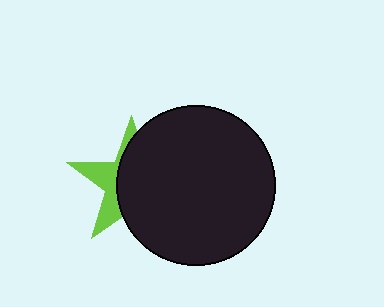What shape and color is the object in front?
The object in front is a black circle.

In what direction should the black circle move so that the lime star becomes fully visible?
The black circle should move right. That is the shortest direction to clear the overlap and leave the lime star fully visible.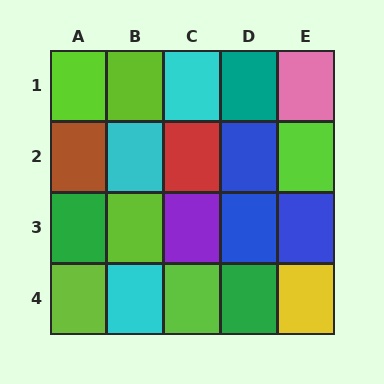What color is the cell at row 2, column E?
Lime.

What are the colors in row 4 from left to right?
Lime, cyan, lime, green, yellow.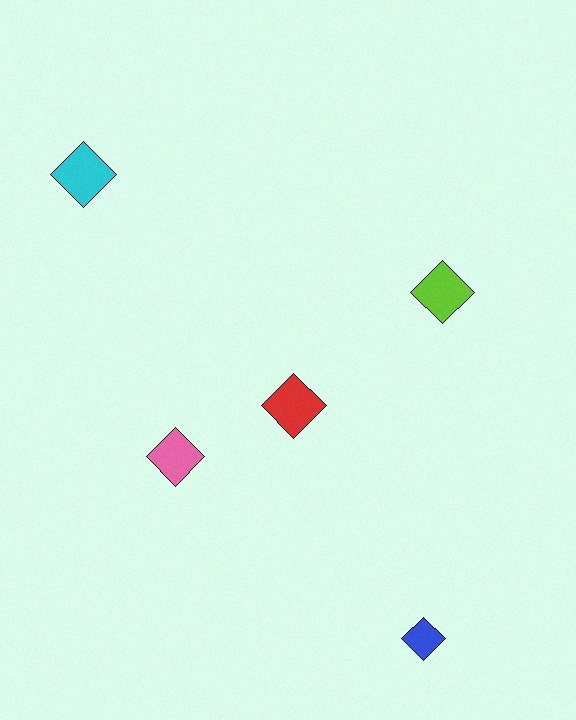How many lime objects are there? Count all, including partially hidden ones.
There is 1 lime object.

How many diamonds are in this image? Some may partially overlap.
There are 5 diamonds.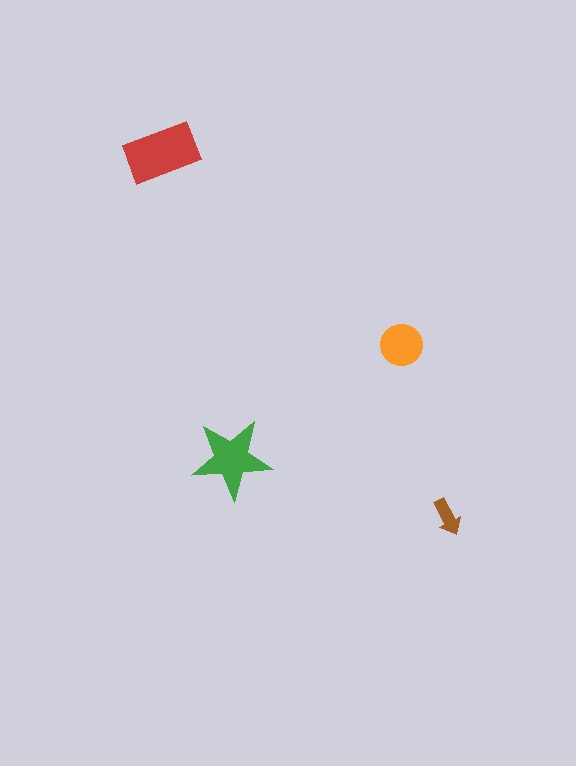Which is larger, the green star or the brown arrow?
The green star.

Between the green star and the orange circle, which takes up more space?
The green star.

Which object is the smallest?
The brown arrow.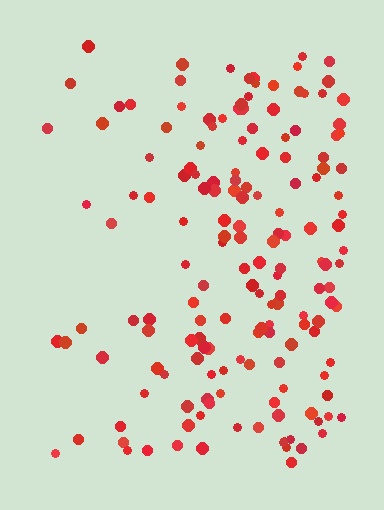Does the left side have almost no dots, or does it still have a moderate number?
Still a moderate number, just noticeably fewer than the right.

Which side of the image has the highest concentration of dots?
The right.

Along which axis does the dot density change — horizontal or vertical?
Horizontal.